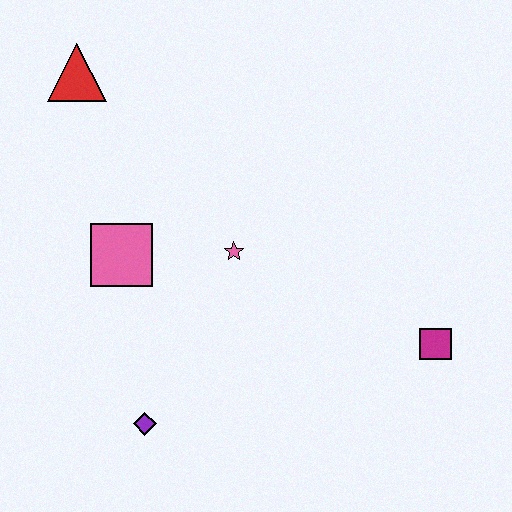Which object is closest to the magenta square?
The pink star is closest to the magenta square.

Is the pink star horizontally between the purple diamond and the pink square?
No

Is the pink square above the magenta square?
Yes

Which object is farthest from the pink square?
The magenta square is farthest from the pink square.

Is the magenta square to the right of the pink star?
Yes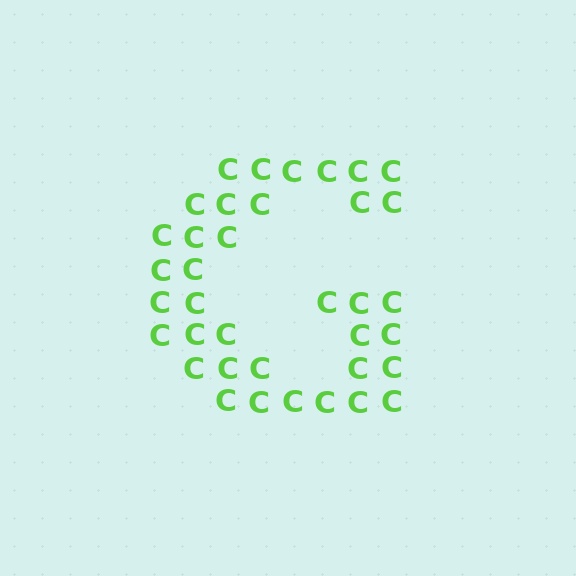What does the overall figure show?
The overall figure shows the letter G.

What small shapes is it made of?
It is made of small letter C's.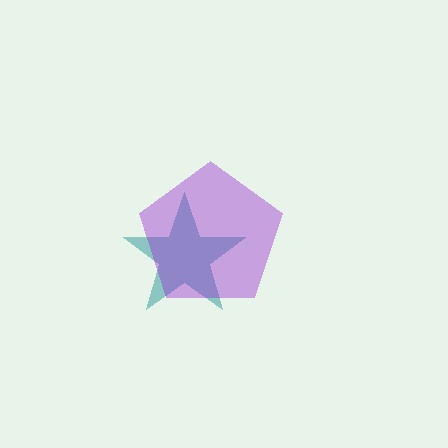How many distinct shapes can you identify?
There are 2 distinct shapes: a teal star, a purple pentagon.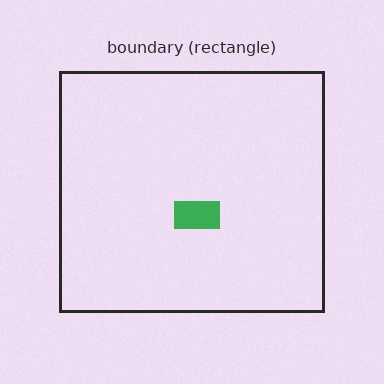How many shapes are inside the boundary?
1 inside, 0 outside.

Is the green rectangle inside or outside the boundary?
Inside.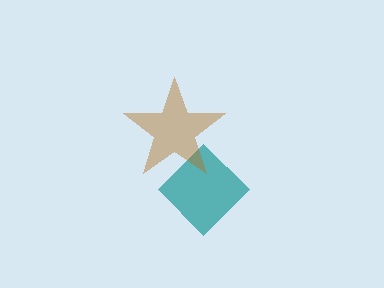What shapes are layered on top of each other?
The layered shapes are: a teal diamond, a brown star.